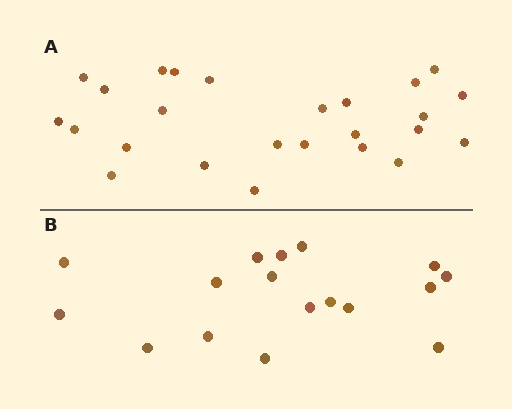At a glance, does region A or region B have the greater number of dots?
Region A (the top region) has more dots.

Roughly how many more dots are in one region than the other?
Region A has roughly 8 or so more dots than region B.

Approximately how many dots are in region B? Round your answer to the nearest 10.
About 20 dots. (The exact count is 17, which rounds to 20.)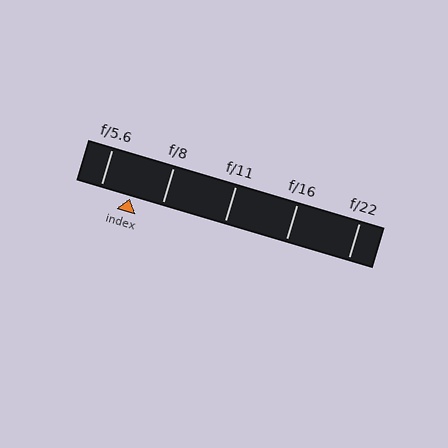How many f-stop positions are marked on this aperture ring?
There are 5 f-stop positions marked.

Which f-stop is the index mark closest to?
The index mark is closest to f/5.6.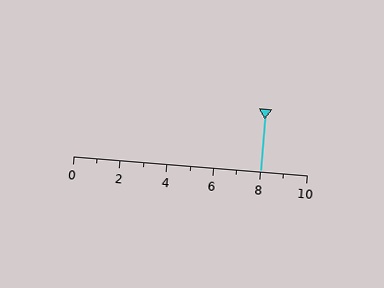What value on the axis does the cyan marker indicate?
The marker indicates approximately 8.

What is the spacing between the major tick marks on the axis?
The major ticks are spaced 2 apart.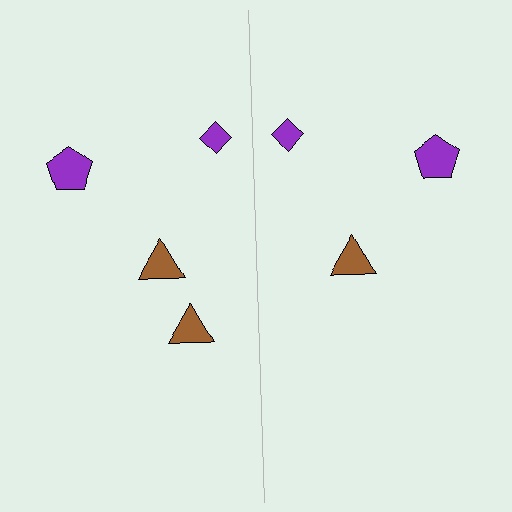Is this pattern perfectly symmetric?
No, the pattern is not perfectly symmetric. A brown triangle is missing from the right side.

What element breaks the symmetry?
A brown triangle is missing from the right side.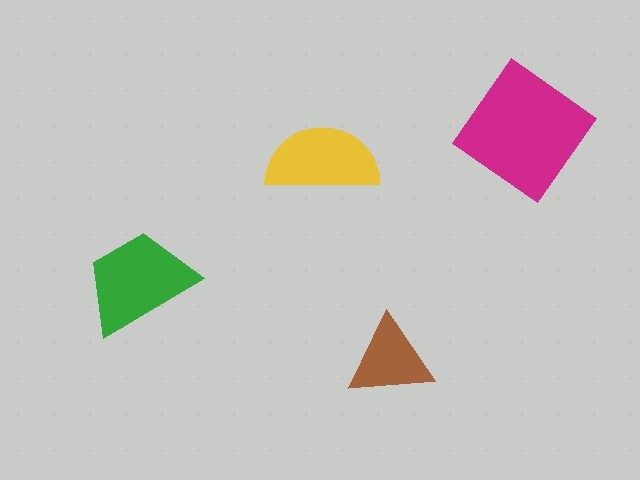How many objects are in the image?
There are 4 objects in the image.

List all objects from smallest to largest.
The brown triangle, the yellow semicircle, the green trapezoid, the magenta diamond.